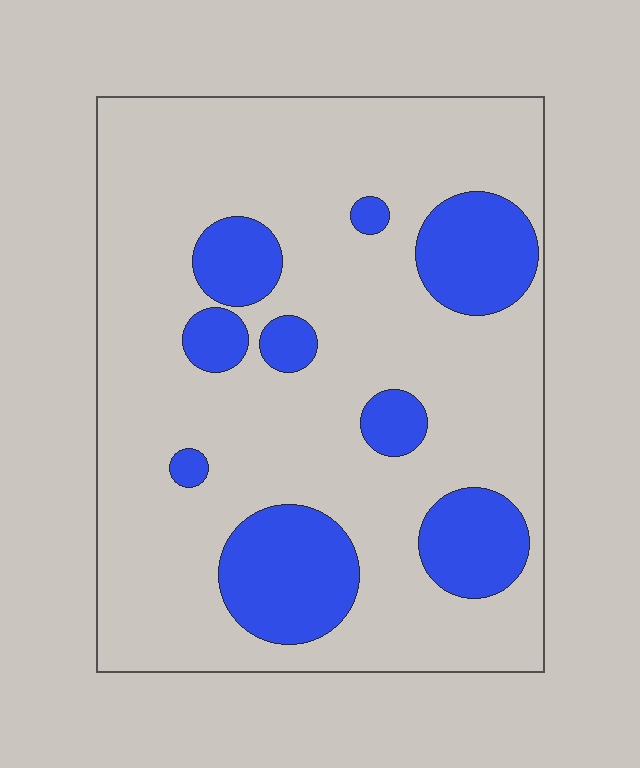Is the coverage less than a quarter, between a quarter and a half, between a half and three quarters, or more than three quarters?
Less than a quarter.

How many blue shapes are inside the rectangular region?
9.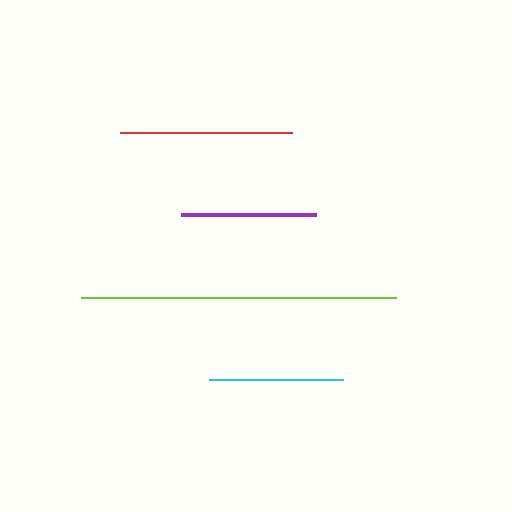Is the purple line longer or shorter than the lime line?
The lime line is longer than the purple line.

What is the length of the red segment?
The red segment is approximately 172 pixels long.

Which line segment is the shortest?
The cyan line is the shortest at approximately 134 pixels.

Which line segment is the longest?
The lime line is the longest at approximately 316 pixels.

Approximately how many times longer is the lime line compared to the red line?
The lime line is approximately 1.8 times the length of the red line.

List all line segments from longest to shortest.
From longest to shortest: lime, red, purple, cyan.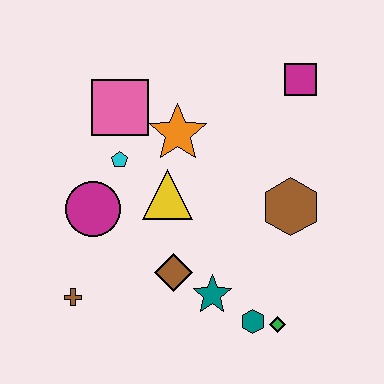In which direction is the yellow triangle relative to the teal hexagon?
The yellow triangle is above the teal hexagon.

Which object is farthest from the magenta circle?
The magenta square is farthest from the magenta circle.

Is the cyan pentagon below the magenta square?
Yes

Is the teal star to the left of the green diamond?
Yes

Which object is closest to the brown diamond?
The teal star is closest to the brown diamond.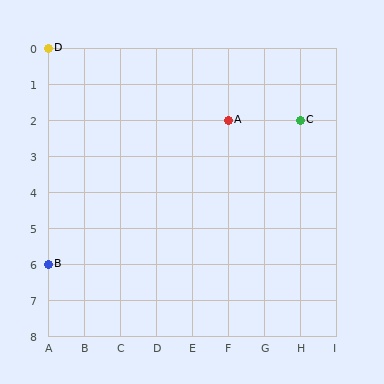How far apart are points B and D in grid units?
Points B and D are 6 rows apart.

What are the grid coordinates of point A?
Point A is at grid coordinates (F, 2).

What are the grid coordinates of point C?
Point C is at grid coordinates (H, 2).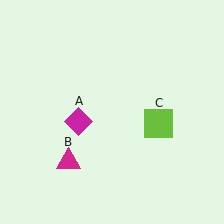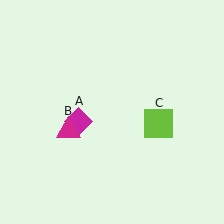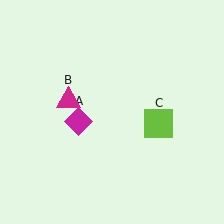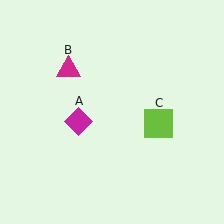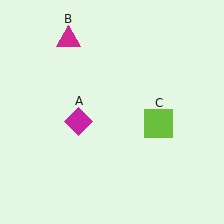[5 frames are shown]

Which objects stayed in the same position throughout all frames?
Magenta diamond (object A) and lime square (object C) remained stationary.